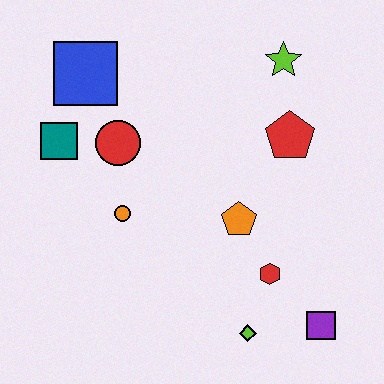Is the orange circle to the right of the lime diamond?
No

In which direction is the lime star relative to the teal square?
The lime star is to the right of the teal square.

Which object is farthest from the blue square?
The purple square is farthest from the blue square.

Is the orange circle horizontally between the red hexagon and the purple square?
No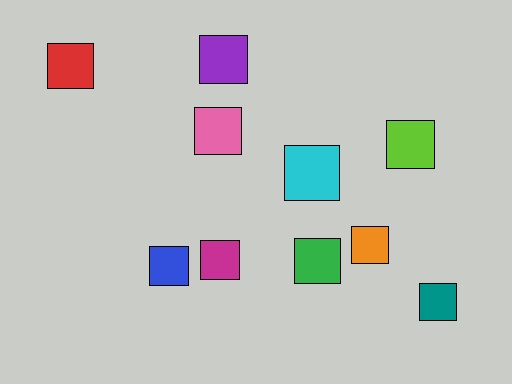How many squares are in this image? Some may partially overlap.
There are 10 squares.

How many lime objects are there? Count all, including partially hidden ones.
There is 1 lime object.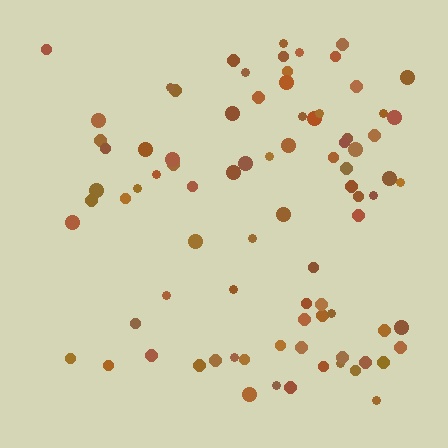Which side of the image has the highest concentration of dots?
The right.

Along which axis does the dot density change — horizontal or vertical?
Horizontal.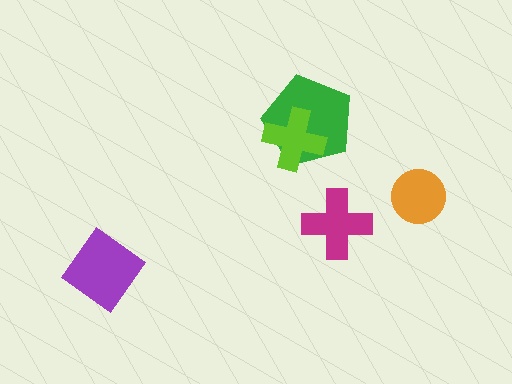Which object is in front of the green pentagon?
The lime cross is in front of the green pentagon.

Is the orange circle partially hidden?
No, no other shape covers it.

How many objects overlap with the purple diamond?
0 objects overlap with the purple diamond.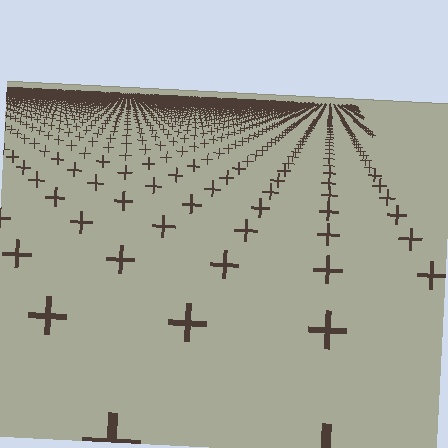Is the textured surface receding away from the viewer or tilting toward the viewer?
The surface is receding away from the viewer. Texture elements get smaller and denser toward the top.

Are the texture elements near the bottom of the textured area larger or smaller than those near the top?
Larger. Near the bottom, elements are closer to the viewer and appear at a bigger on-screen size.